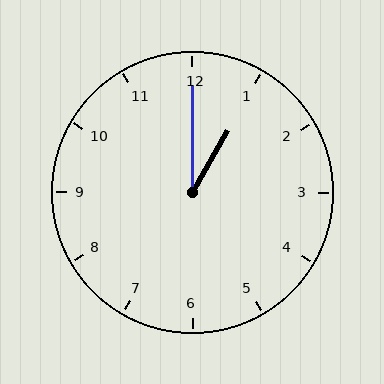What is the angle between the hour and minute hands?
Approximately 30 degrees.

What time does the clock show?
1:00.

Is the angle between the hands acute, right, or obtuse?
It is acute.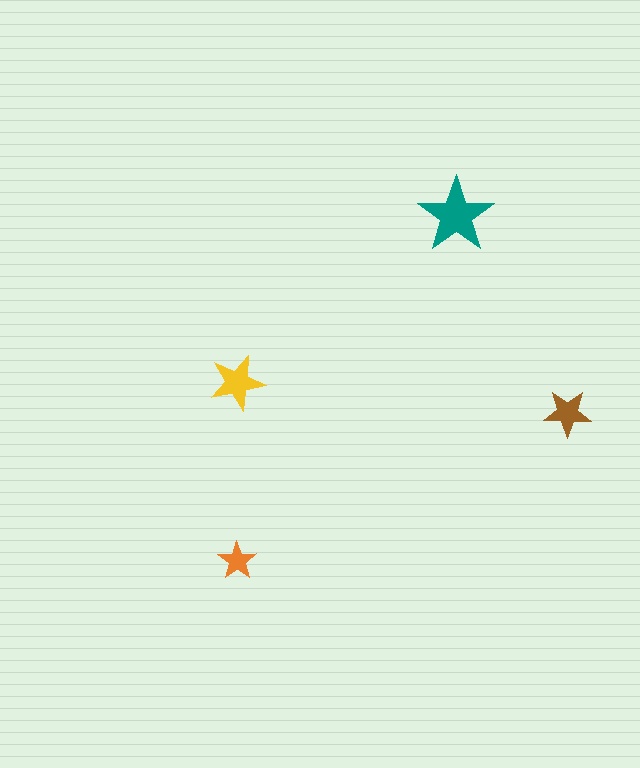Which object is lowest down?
The orange star is bottommost.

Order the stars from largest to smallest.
the teal one, the yellow one, the brown one, the orange one.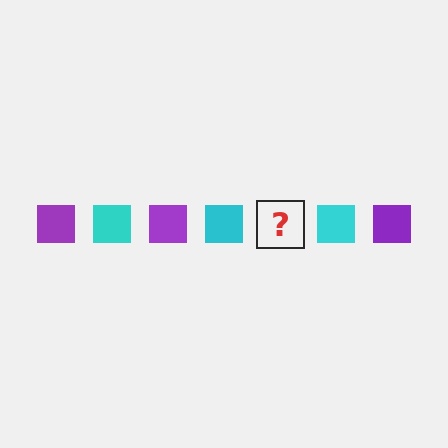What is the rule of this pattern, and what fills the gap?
The rule is that the pattern cycles through purple, cyan squares. The gap should be filled with a purple square.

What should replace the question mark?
The question mark should be replaced with a purple square.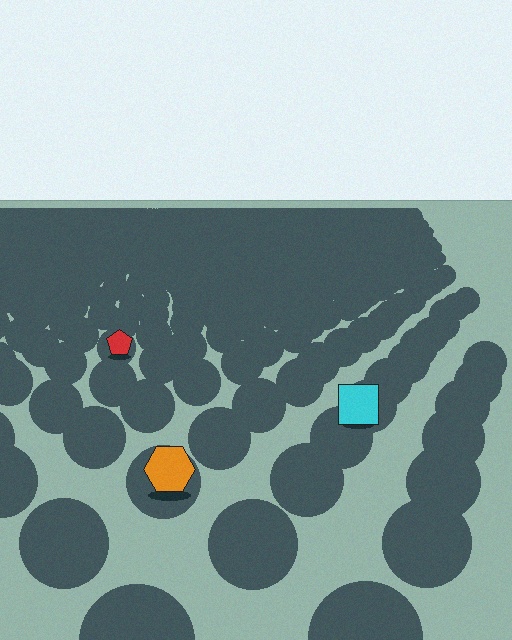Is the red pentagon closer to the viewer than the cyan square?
No. The cyan square is closer — you can tell from the texture gradient: the ground texture is coarser near it.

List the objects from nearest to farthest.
From nearest to farthest: the orange hexagon, the cyan square, the red pentagon.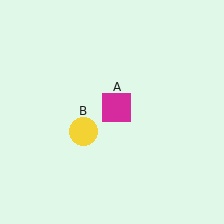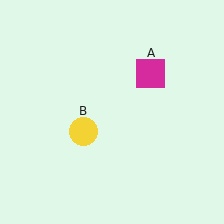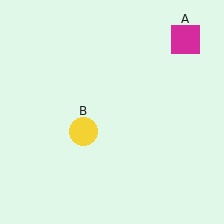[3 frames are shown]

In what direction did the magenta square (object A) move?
The magenta square (object A) moved up and to the right.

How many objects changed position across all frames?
1 object changed position: magenta square (object A).